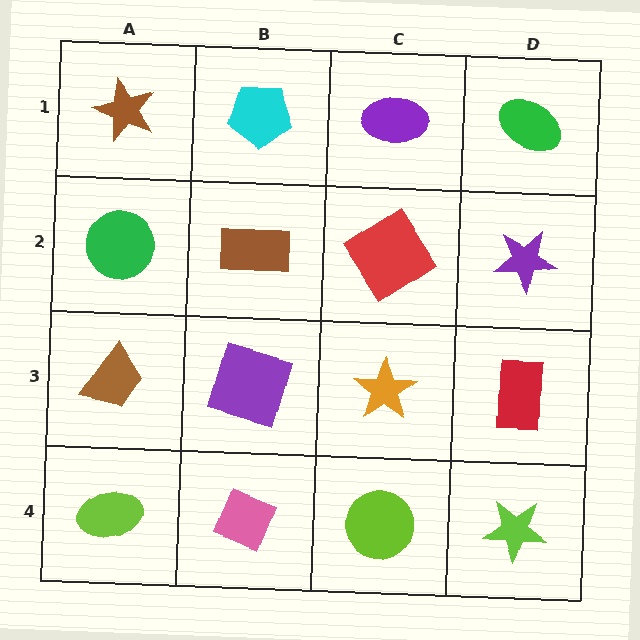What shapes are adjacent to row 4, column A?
A brown trapezoid (row 3, column A), a pink diamond (row 4, column B).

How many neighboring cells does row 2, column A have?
3.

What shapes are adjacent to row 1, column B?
A brown rectangle (row 2, column B), a brown star (row 1, column A), a purple ellipse (row 1, column C).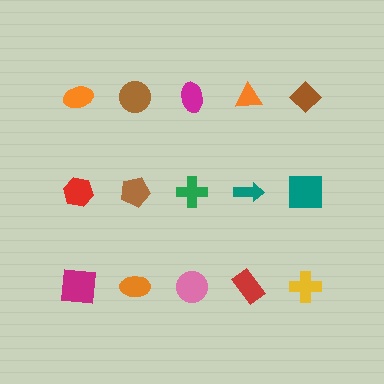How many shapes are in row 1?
5 shapes.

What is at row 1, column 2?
A brown circle.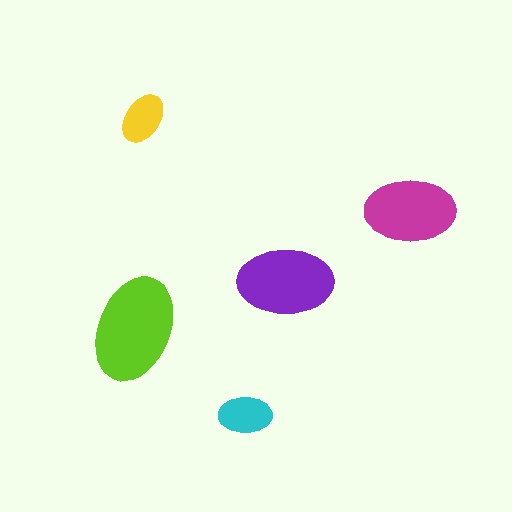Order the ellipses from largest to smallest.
the lime one, the purple one, the magenta one, the cyan one, the yellow one.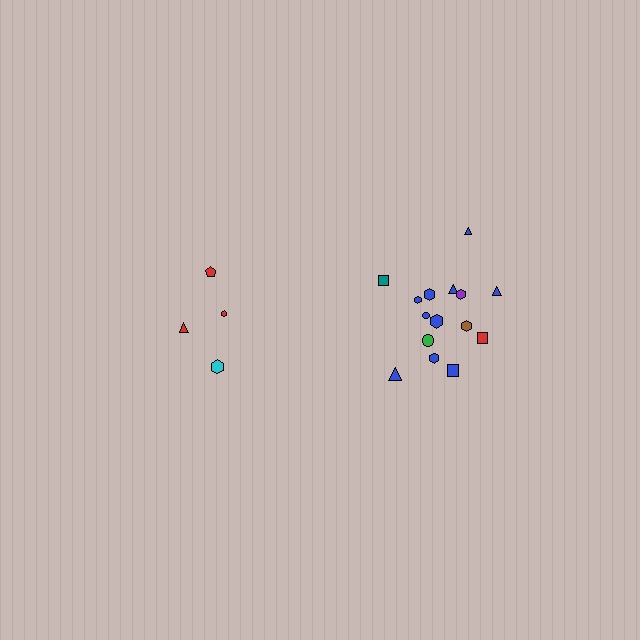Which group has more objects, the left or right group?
The right group.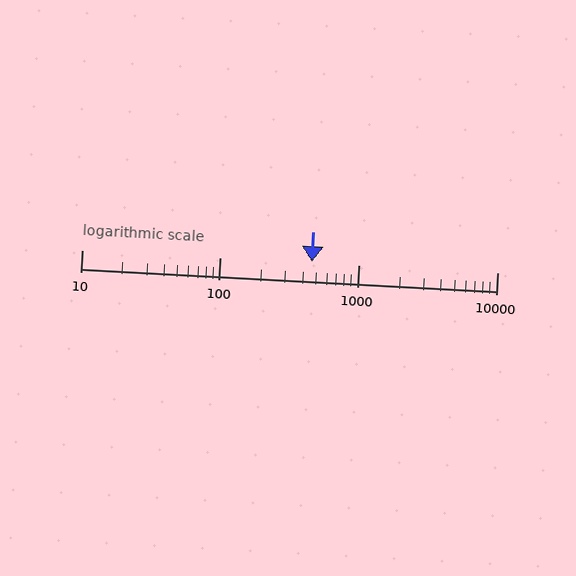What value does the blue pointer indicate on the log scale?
The pointer indicates approximately 460.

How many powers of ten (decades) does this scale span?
The scale spans 3 decades, from 10 to 10000.